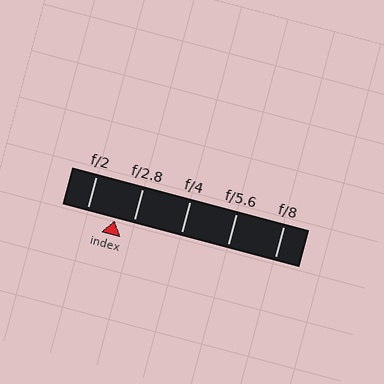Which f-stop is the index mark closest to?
The index mark is closest to f/2.8.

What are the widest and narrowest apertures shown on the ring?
The widest aperture shown is f/2 and the narrowest is f/8.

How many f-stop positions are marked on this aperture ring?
There are 5 f-stop positions marked.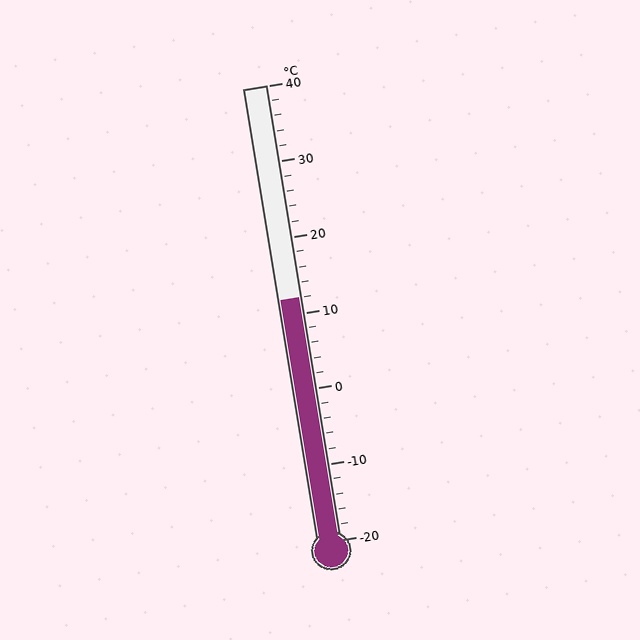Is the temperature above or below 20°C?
The temperature is below 20°C.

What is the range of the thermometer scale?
The thermometer scale ranges from -20°C to 40°C.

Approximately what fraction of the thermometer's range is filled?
The thermometer is filled to approximately 55% of its range.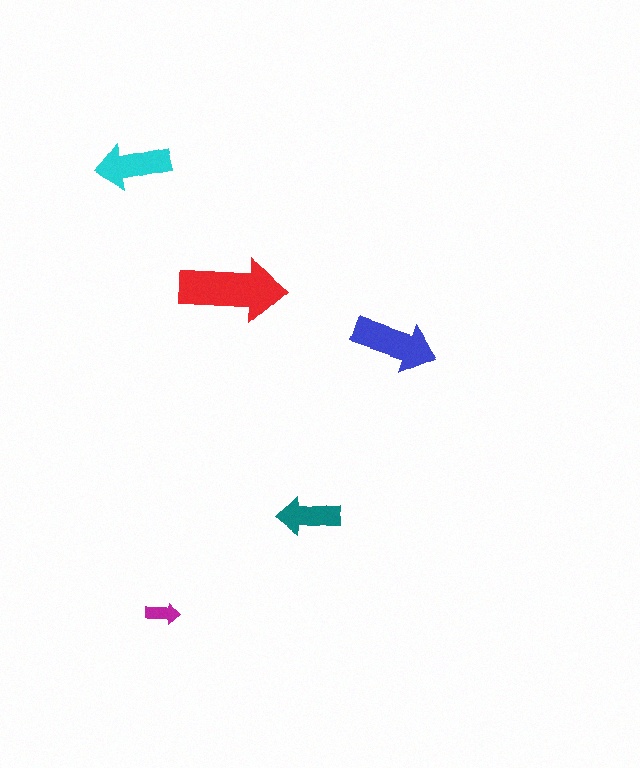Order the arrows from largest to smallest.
the red one, the blue one, the cyan one, the teal one, the magenta one.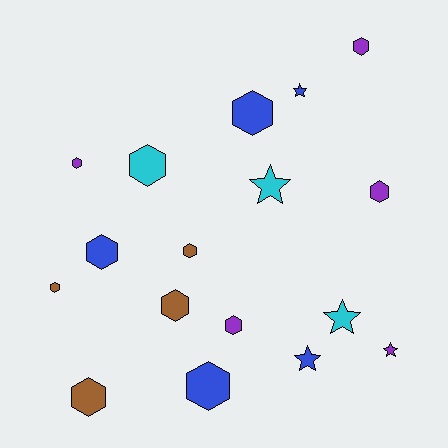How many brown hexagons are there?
There are 4 brown hexagons.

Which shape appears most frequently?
Hexagon, with 12 objects.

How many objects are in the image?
There are 17 objects.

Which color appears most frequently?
Purple, with 5 objects.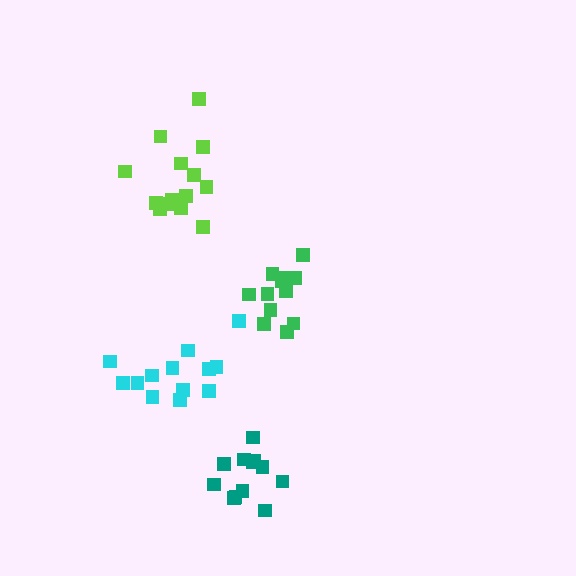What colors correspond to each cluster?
The clusters are colored: lime, teal, green, cyan.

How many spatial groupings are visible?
There are 4 spatial groupings.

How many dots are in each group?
Group 1: 15 dots, Group 2: 12 dots, Group 3: 13 dots, Group 4: 13 dots (53 total).